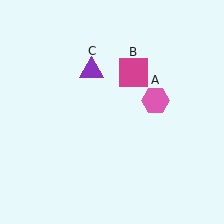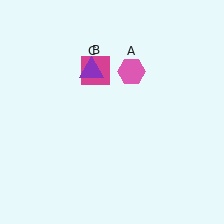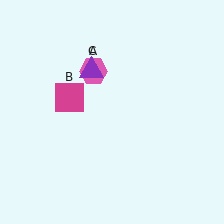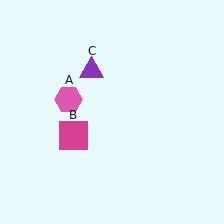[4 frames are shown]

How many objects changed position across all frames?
2 objects changed position: pink hexagon (object A), magenta square (object B).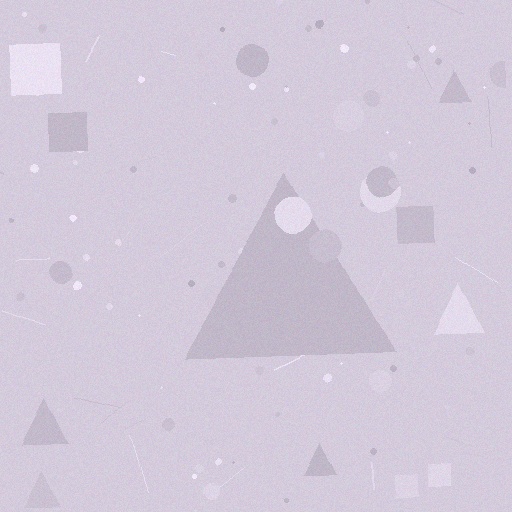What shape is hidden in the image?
A triangle is hidden in the image.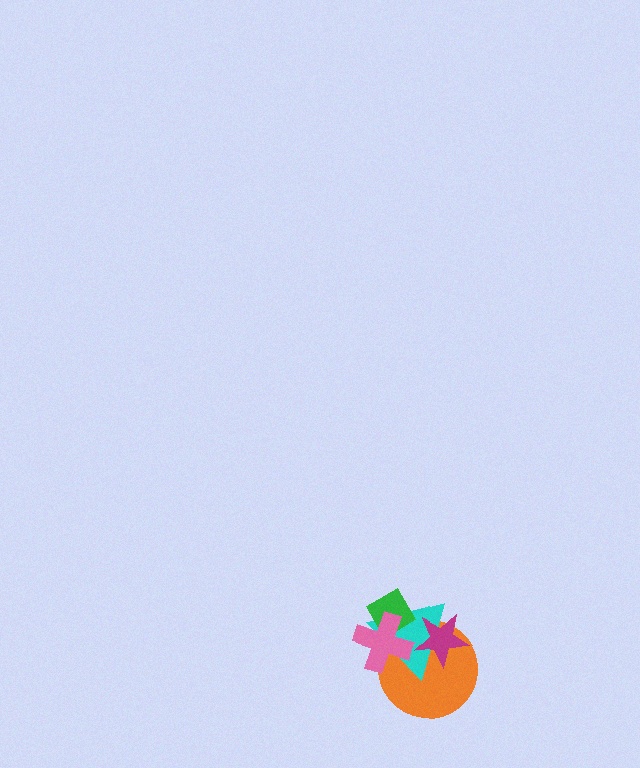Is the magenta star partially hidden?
No, no other shape covers it.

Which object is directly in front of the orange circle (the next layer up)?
The cyan triangle is directly in front of the orange circle.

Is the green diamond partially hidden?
Yes, it is partially covered by another shape.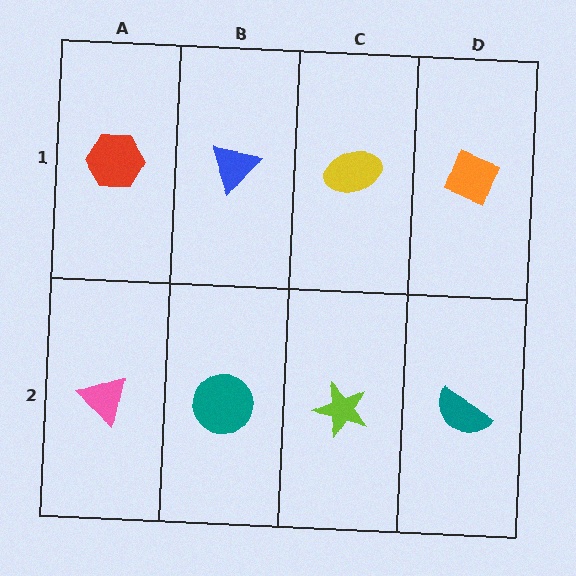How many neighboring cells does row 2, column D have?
2.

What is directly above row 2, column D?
An orange diamond.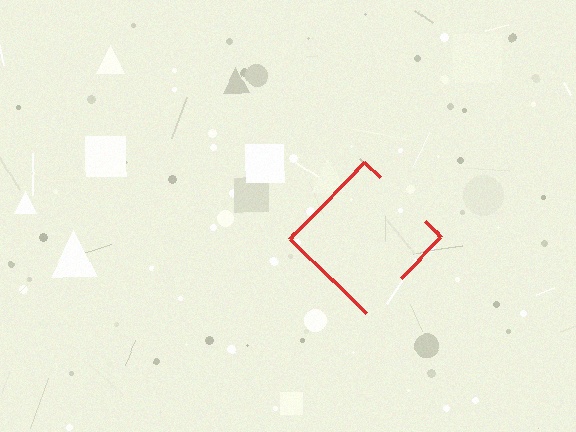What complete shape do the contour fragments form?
The contour fragments form a diamond.